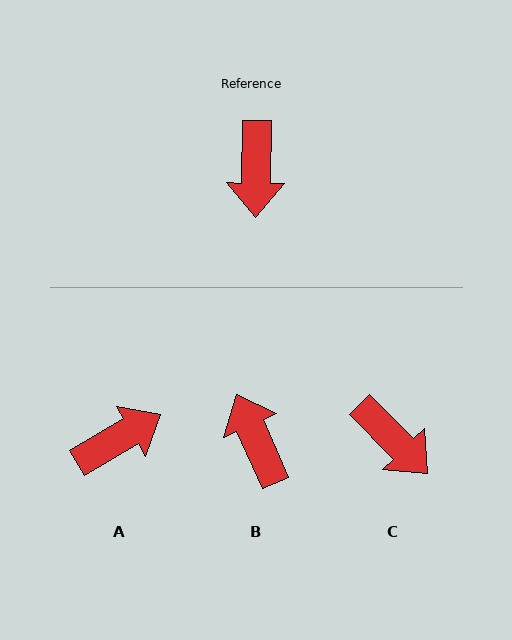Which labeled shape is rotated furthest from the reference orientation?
B, about 155 degrees away.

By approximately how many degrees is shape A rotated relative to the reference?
Approximately 121 degrees counter-clockwise.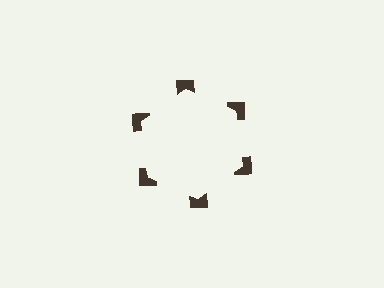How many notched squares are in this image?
There are 6 — one at each vertex of the illusory hexagon.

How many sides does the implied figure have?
6 sides.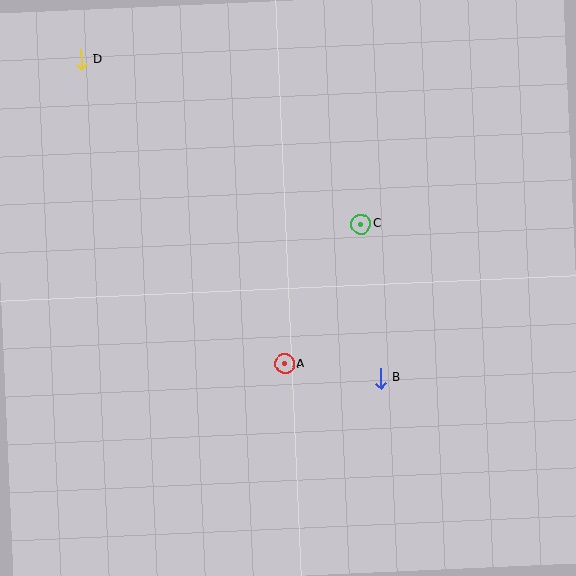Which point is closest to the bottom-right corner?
Point B is closest to the bottom-right corner.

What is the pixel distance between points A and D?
The distance between A and D is 366 pixels.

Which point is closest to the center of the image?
Point A at (285, 364) is closest to the center.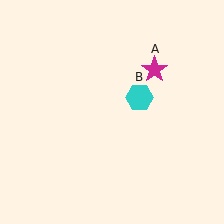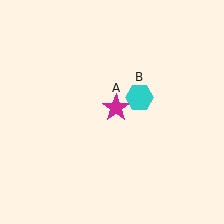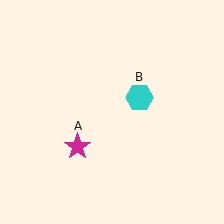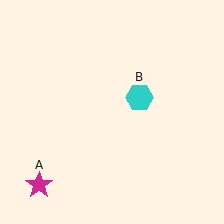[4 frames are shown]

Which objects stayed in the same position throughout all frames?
Cyan hexagon (object B) remained stationary.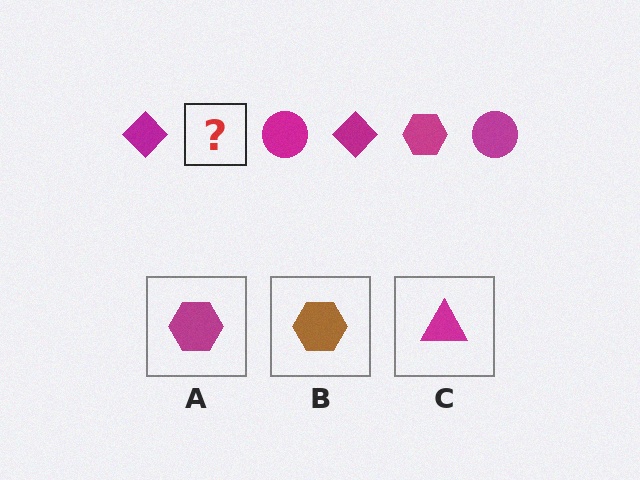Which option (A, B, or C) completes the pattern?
A.